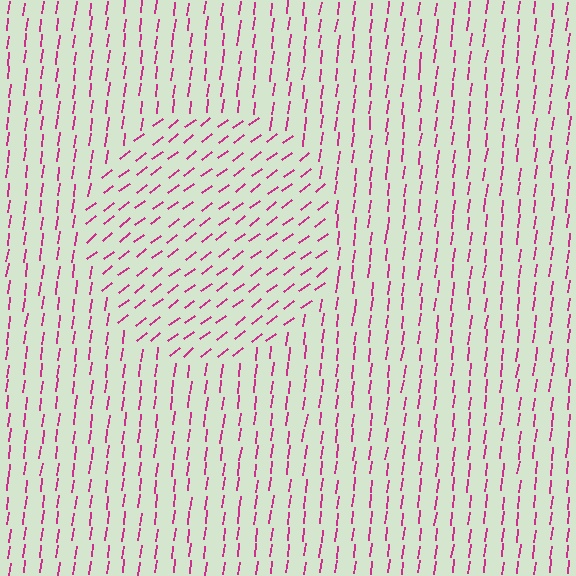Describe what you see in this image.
The image is filled with small magenta line segments. A circle region in the image has lines oriented differently from the surrounding lines, creating a visible texture boundary.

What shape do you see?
I see a circle.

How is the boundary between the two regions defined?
The boundary is defined purely by a change in line orientation (approximately 45 degrees difference). All lines are the same color and thickness.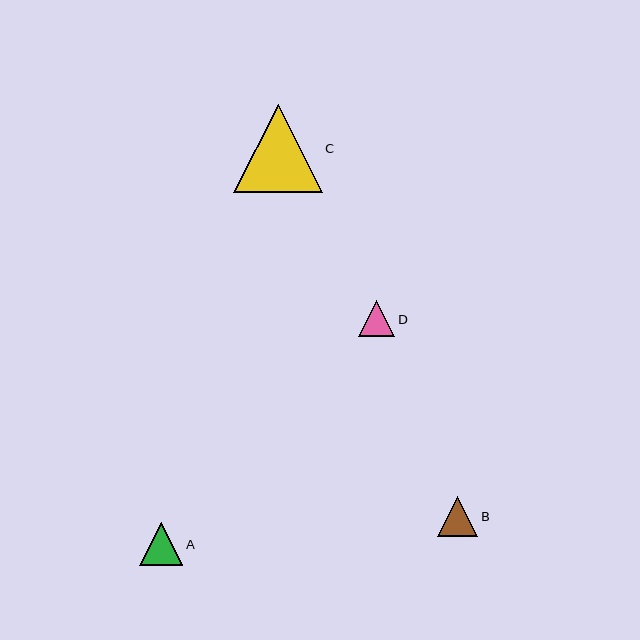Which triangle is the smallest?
Triangle D is the smallest with a size of approximately 36 pixels.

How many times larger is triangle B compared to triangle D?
Triangle B is approximately 1.1 times the size of triangle D.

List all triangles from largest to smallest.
From largest to smallest: C, A, B, D.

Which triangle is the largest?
Triangle C is the largest with a size of approximately 89 pixels.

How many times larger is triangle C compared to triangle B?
Triangle C is approximately 2.2 times the size of triangle B.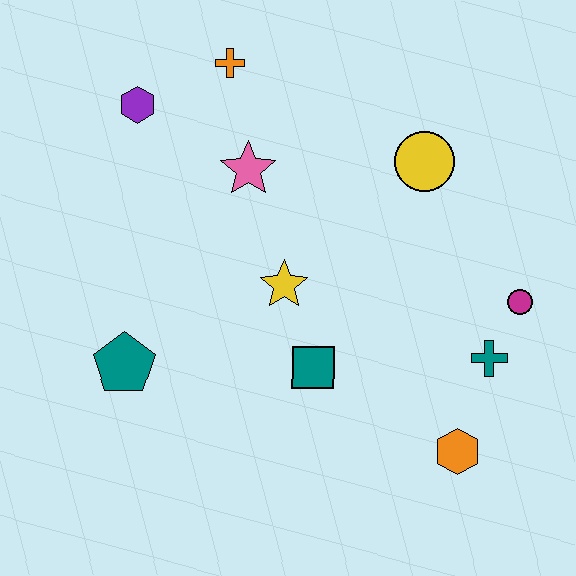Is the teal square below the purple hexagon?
Yes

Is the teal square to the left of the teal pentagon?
No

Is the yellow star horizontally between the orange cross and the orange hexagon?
Yes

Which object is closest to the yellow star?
The teal square is closest to the yellow star.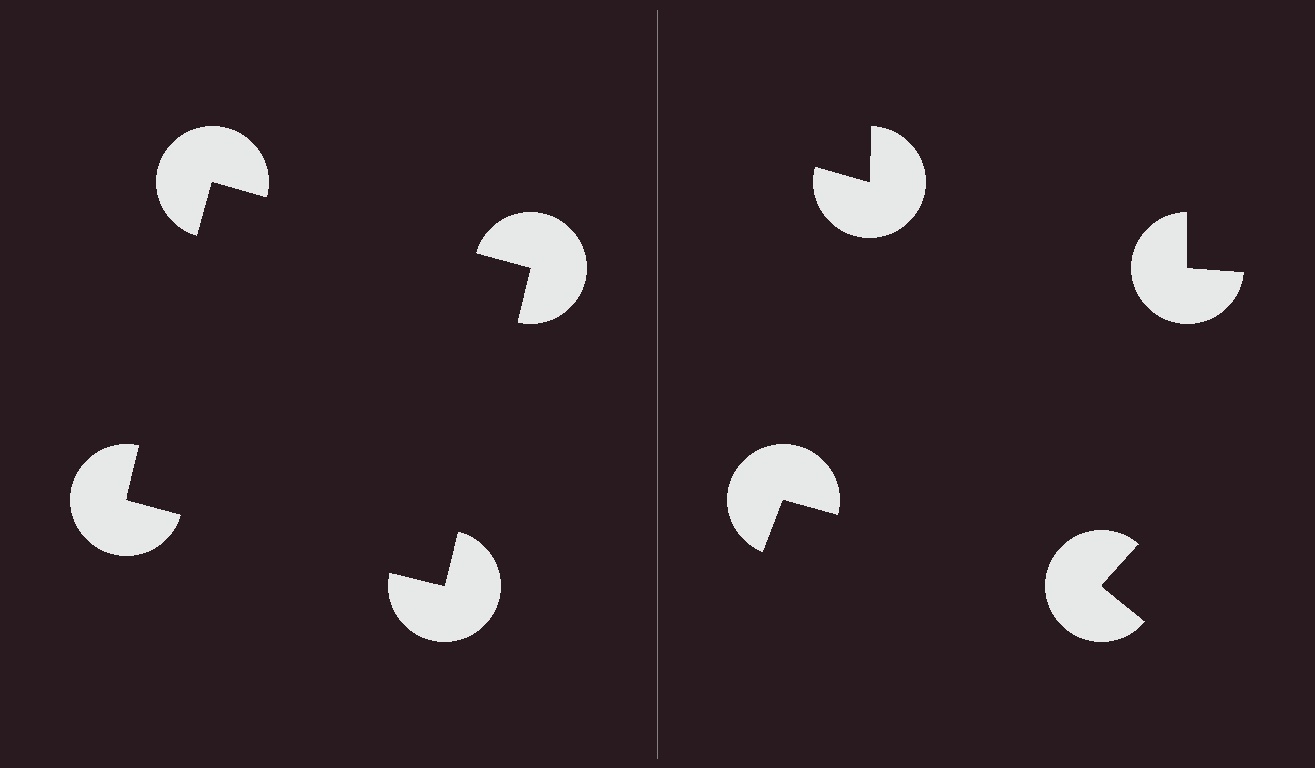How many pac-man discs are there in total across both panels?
8 — 4 on each side.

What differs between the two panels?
The pac-man discs are positioned identically on both sides; only the wedge orientations differ. On the left they align to a square; on the right they are misaligned.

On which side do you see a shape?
An illusory square appears on the left side. On the right side the wedge cuts are rotated, so no coherent shape forms.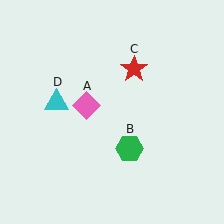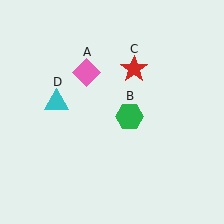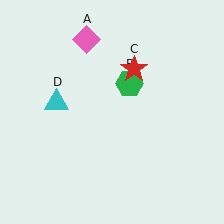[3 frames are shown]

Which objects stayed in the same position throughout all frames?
Red star (object C) and cyan triangle (object D) remained stationary.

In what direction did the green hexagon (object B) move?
The green hexagon (object B) moved up.